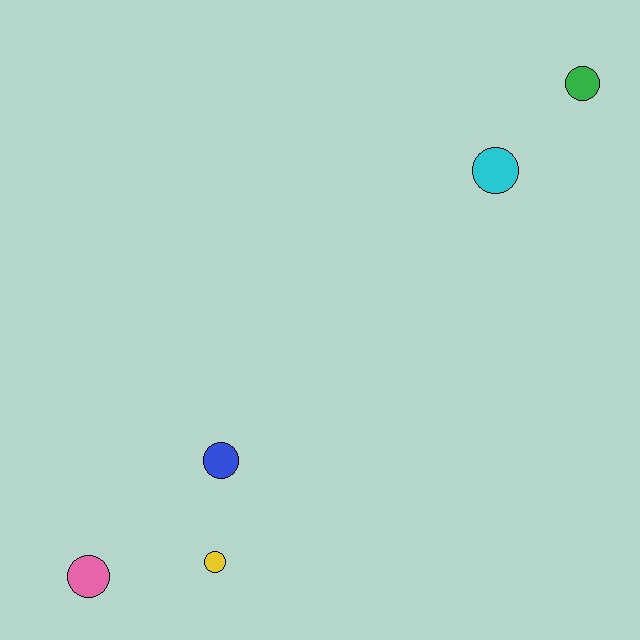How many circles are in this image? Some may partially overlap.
There are 5 circles.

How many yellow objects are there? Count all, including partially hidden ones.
There is 1 yellow object.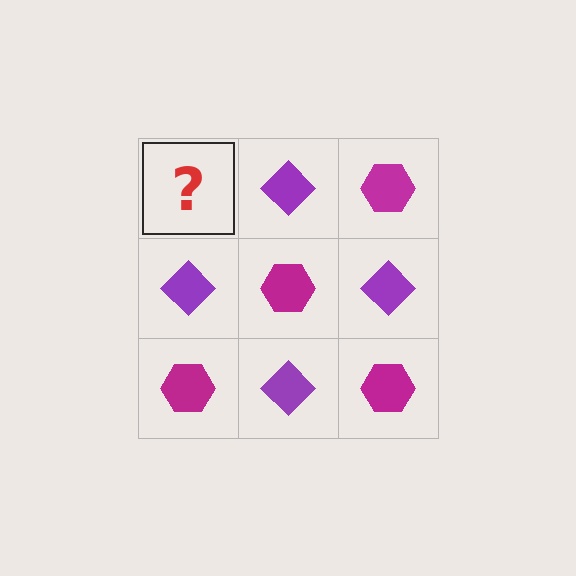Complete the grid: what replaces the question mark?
The question mark should be replaced with a magenta hexagon.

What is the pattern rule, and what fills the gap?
The rule is that it alternates magenta hexagon and purple diamond in a checkerboard pattern. The gap should be filled with a magenta hexagon.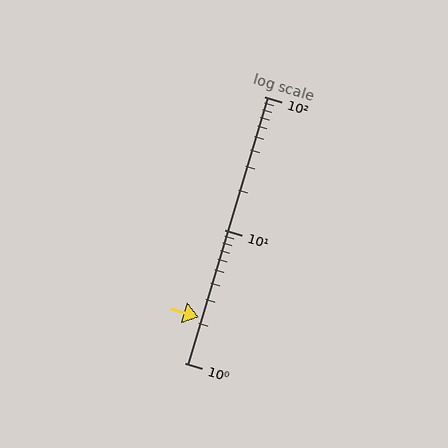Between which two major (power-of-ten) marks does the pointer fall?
The pointer is between 1 and 10.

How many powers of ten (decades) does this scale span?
The scale spans 2 decades, from 1 to 100.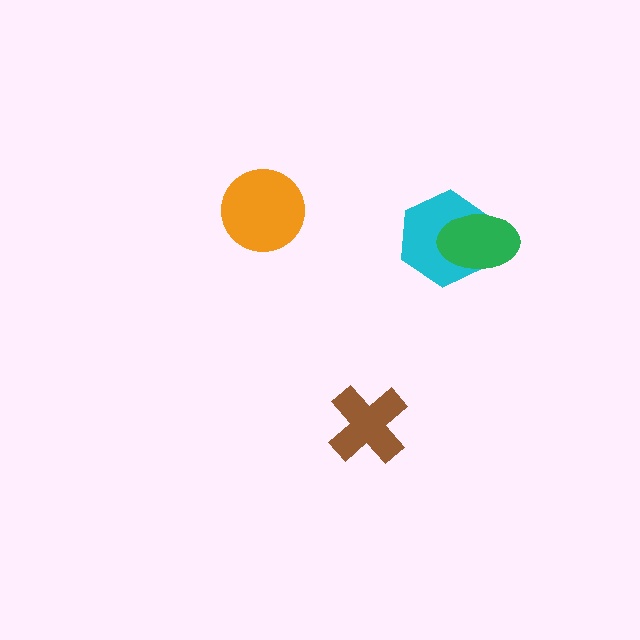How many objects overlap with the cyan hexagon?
1 object overlaps with the cyan hexagon.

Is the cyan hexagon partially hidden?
Yes, it is partially covered by another shape.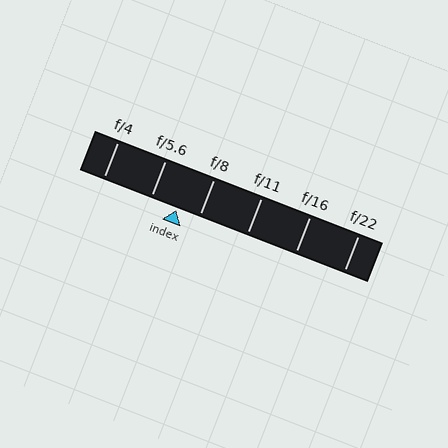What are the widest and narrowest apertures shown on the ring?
The widest aperture shown is f/4 and the narrowest is f/22.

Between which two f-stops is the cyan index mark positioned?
The index mark is between f/5.6 and f/8.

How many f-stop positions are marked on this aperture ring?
There are 6 f-stop positions marked.